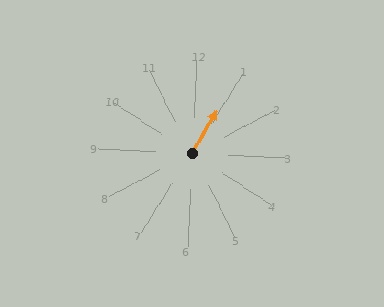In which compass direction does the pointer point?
Northeast.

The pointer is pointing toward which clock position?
Roughly 1 o'clock.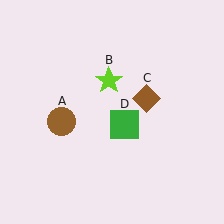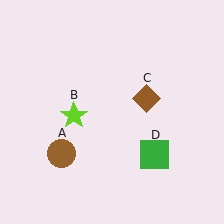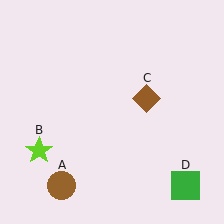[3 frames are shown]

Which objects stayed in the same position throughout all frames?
Brown diamond (object C) remained stationary.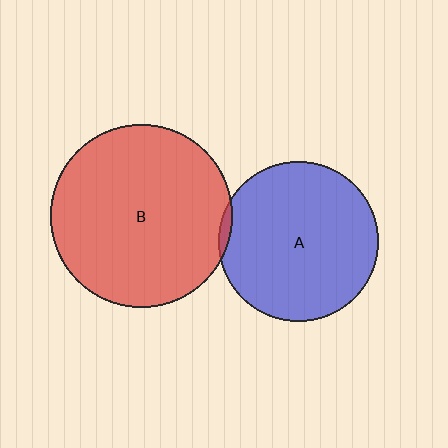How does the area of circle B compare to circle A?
Approximately 1.3 times.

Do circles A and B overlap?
Yes.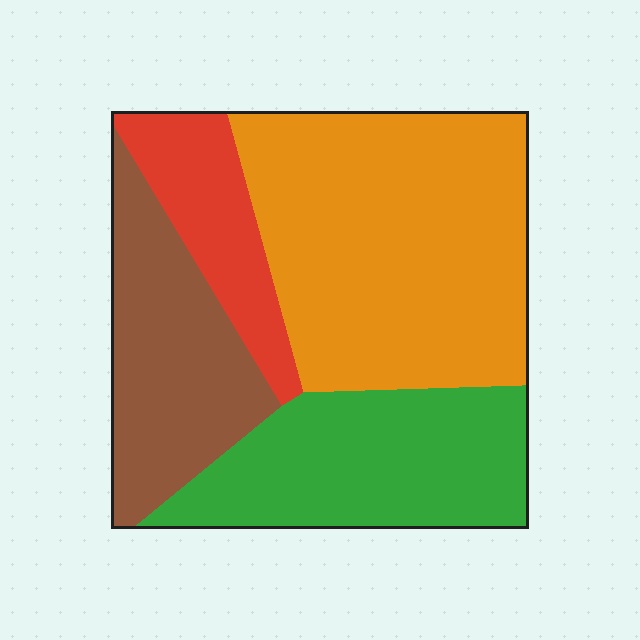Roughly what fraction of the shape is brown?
Brown covers roughly 20% of the shape.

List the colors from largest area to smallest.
From largest to smallest: orange, green, brown, red.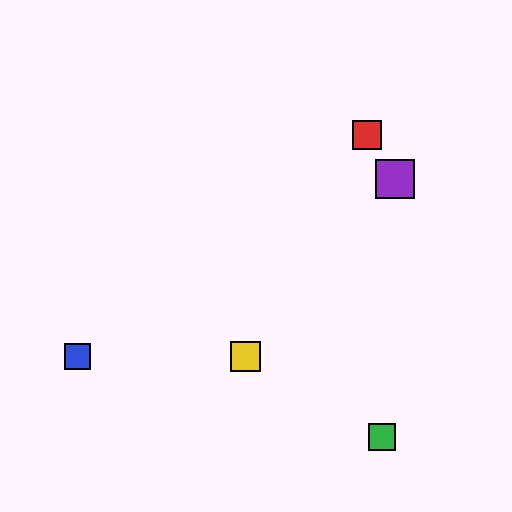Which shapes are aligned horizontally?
The blue square, the yellow square are aligned horizontally.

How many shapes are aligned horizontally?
2 shapes (the blue square, the yellow square) are aligned horizontally.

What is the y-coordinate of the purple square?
The purple square is at y≈179.